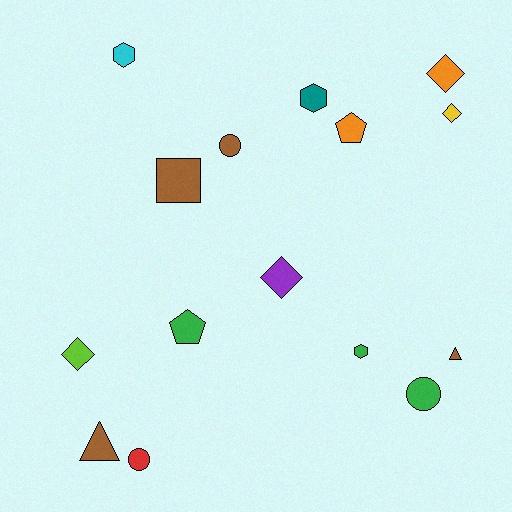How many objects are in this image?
There are 15 objects.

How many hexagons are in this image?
There are 3 hexagons.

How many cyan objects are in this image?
There is 1 cyan object.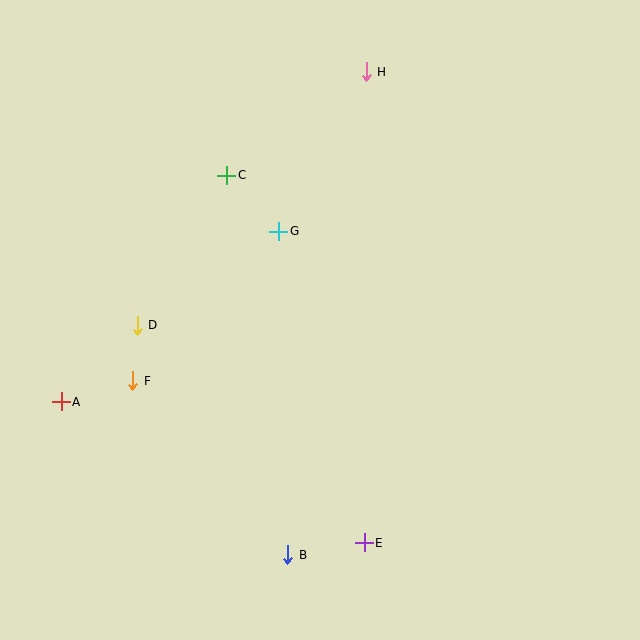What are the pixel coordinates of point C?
Point C is at (227, 175).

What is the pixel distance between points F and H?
The distance between F and H is 387 pixels.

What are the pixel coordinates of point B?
Point B is at (288, 555).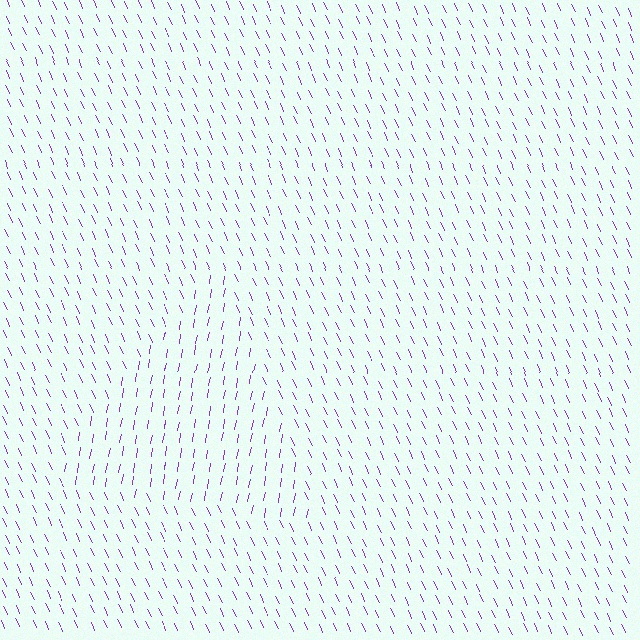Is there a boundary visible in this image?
Yes, there is a texture boundary formed by a change in line orientation.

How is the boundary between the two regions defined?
The boundary is defined purely by a change in line orientation (approximately 35 degrees difference). All lines are the same color and thickness.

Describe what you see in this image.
The image is filled with small purple line segments. A triangle region in the image has lines oriented differently from the surrounding lines, creating a visible texture boundary.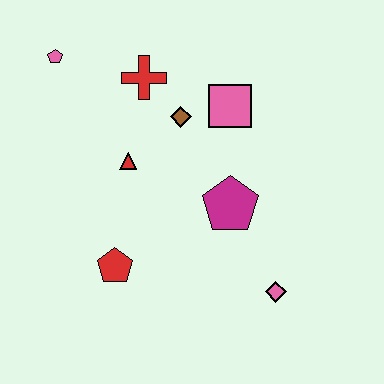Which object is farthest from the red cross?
The pink diamond is farthest from the red cross.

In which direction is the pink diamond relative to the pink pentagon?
The pink diamond is below the pink pentagon.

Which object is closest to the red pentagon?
The red triangle is closest to the red pentagon.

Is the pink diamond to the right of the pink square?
Yes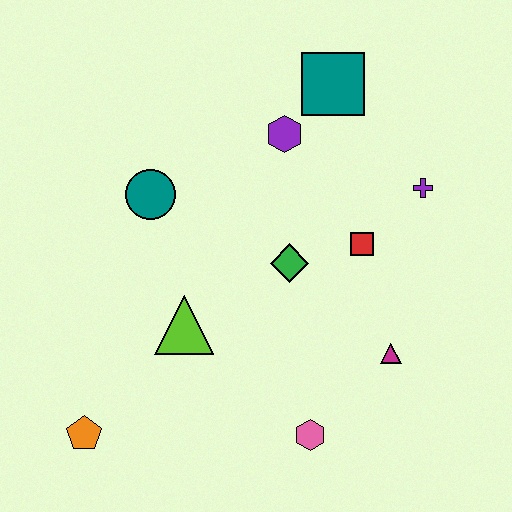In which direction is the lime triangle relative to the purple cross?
The lime triangle is to the left of the purple cross.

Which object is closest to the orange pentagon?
The lime triangle is closest to the orange pentagon.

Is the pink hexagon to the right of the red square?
No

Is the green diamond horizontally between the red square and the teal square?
No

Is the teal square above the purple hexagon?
Yes